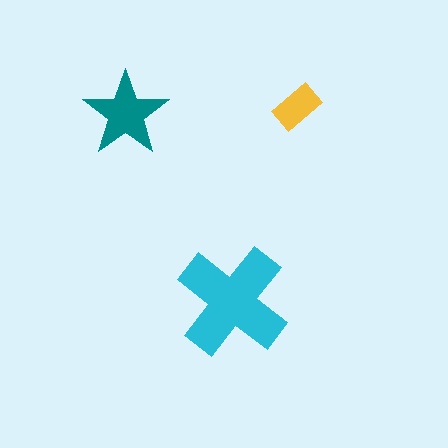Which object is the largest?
The cyan cross.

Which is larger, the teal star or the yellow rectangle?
The teal star.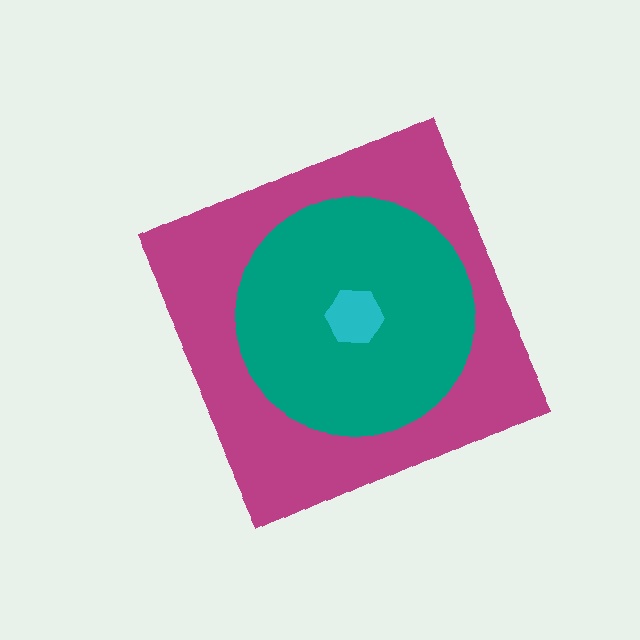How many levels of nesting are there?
3.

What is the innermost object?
The cyan hexagon.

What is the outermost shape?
The magenta diamond.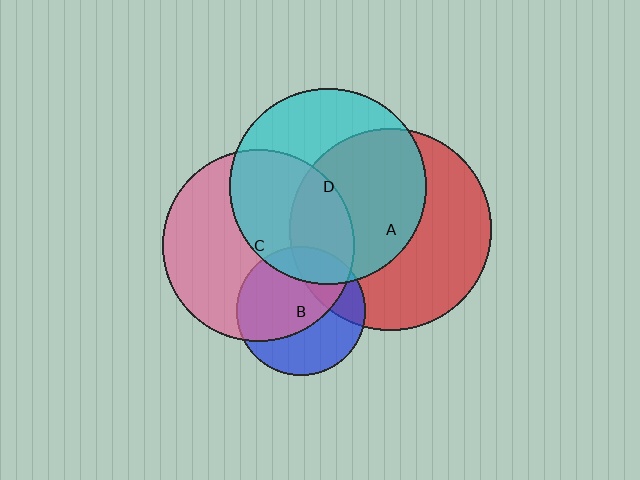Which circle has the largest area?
Circle A (red).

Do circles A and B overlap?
Yes.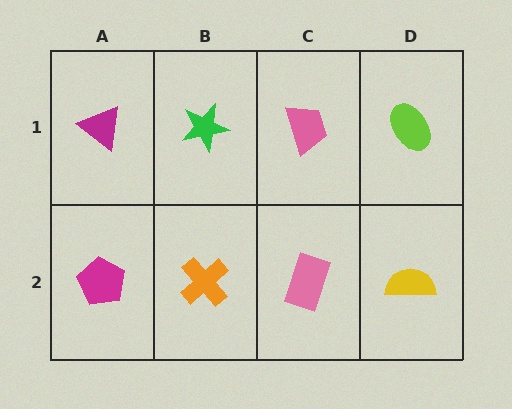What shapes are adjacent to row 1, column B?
An orange cross (row 2, column B), a magenta triangle (row 1, column A), a pink trapezoid (row 1, column C).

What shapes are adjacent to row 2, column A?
A magenta triangle (row 1, column A), an orange cross (row 2, column B).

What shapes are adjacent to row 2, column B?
A green star (row 1, column B), a magenta pentagon (row 2, column A), a pink rectangle (row 2, column C).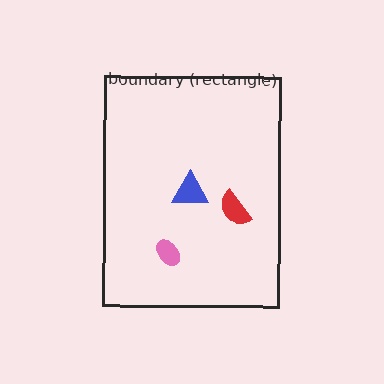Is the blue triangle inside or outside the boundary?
Inside.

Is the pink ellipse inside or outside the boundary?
Inside.